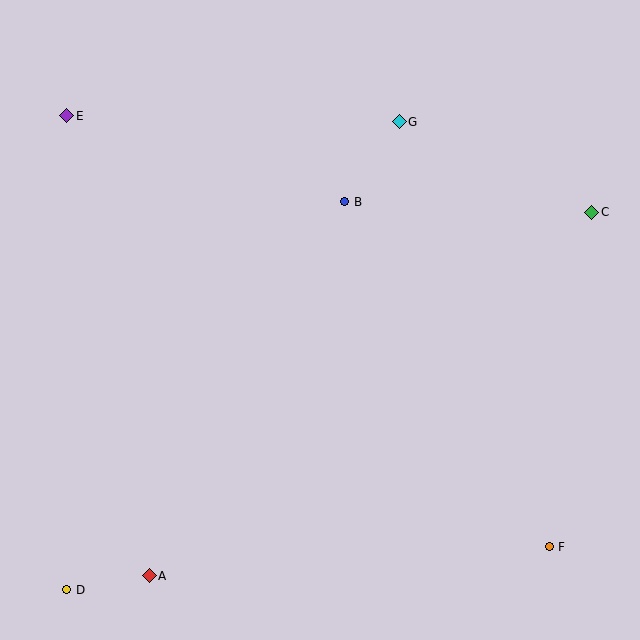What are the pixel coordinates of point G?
Point G is at (399, 122).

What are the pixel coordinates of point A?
Point A is at (149, 576).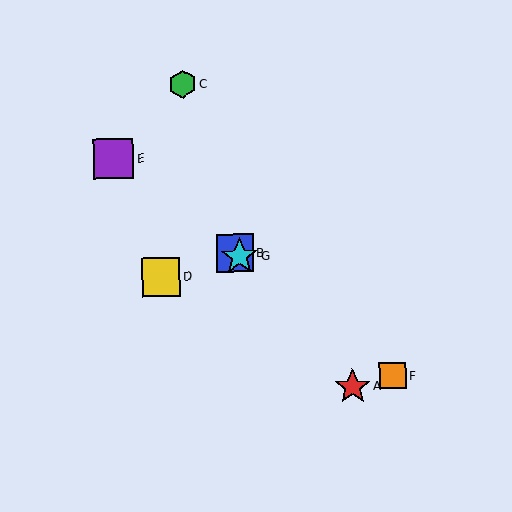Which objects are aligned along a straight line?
Objects B, E, F, G are aligned along a straight line.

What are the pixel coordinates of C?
Object C is at (183, 84).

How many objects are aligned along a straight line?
4 objects (B, E, F, G) are aligned along a straight line.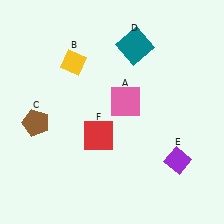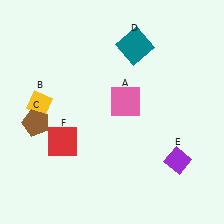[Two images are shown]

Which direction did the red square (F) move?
The red square (F) moved left.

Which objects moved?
The objects that moved are: the yellow diamond (B), the red square (F).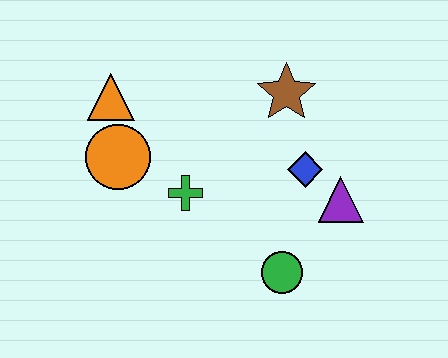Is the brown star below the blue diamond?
No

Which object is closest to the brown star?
The blue diamond is closest to the brown star.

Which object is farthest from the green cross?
The purple triangle is farthest from the green cross.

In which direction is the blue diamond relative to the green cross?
The blue diamond is to the right of the green cross.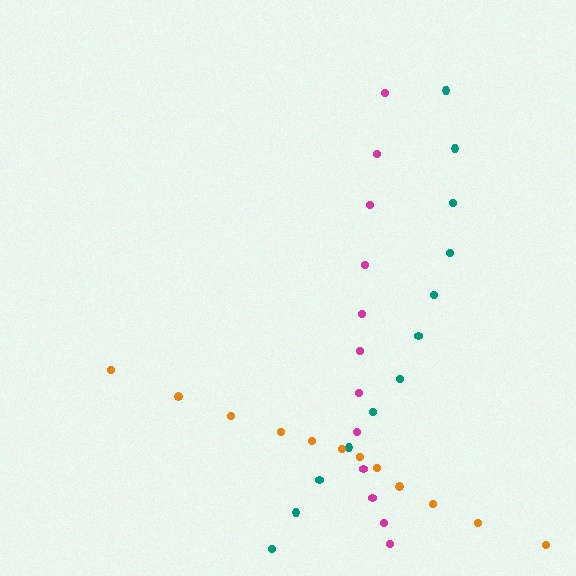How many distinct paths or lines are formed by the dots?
There are 3 distinct paths.